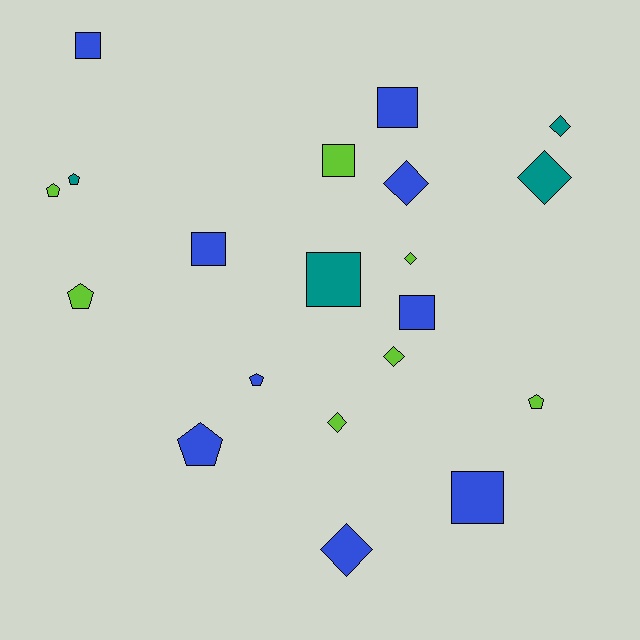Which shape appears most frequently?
Diamond, with 7 objects.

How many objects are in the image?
There are 20 objects.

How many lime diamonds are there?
There are 3 lime diamonds.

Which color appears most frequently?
Blue, with 9 objects.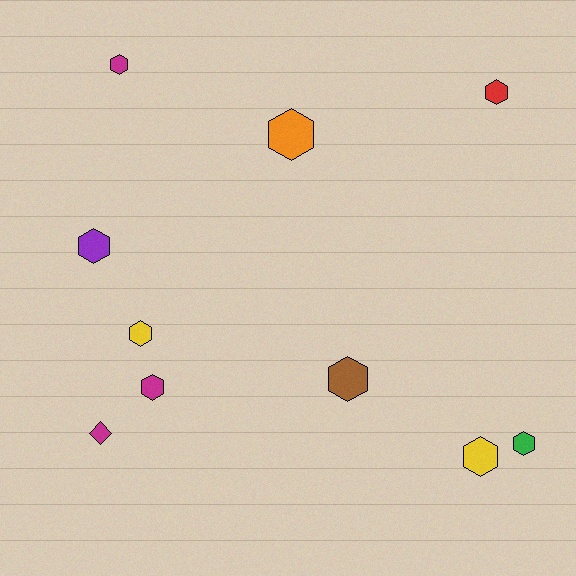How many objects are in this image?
There are 10 objects.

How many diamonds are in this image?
There is 1 diamond.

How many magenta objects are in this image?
There are 3 magenta objects.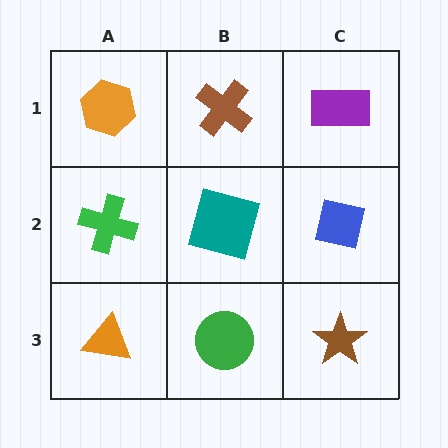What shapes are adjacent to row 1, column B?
A teal square (row 2, column B), an orange hexagon (row 1, column A), a purple rectangle (row 1, column C).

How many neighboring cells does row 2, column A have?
3.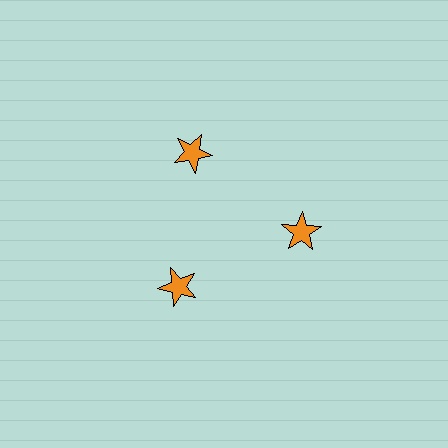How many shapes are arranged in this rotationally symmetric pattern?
There are 3 shapes, arranged in 3 groups of 1.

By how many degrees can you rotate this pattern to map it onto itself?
The pattern maps onto itself every 120 degrees of rotation.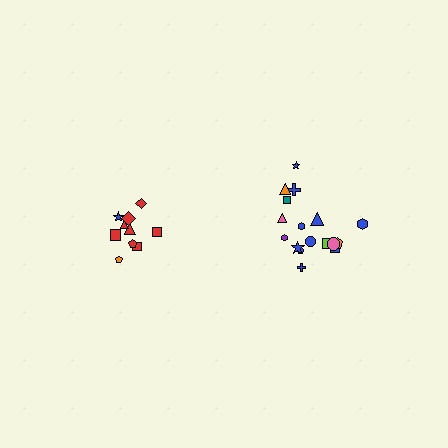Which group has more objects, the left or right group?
The right group.